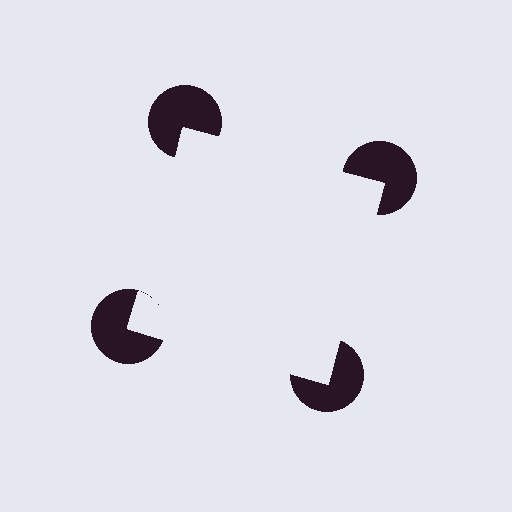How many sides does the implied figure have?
4 sides.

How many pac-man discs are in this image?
There are 4 — one at each vertex of the illusory square.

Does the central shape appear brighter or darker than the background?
It typically appears slightly brighter than the background, even though no actual brightness change is drawn.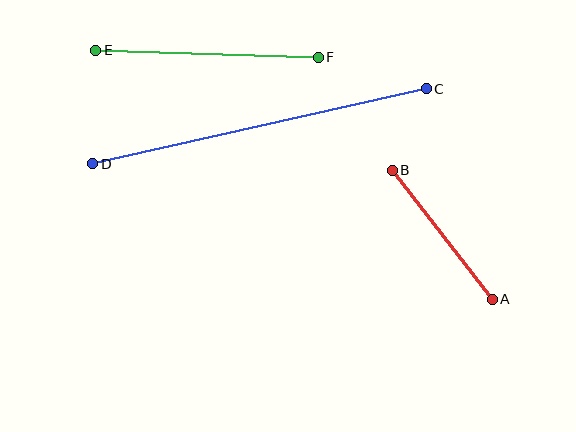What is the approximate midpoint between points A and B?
The midpoint is at approximately (442, 235) pixels.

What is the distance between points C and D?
The distance is approximately 342 pixels.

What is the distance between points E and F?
The distance is approximately 222 pixels.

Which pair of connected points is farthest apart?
Points C and D are farthest apart.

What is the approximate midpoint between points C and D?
The midpoint is at approximately (259, 126) pixels.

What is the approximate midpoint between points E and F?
The midpoint is at approximately (207, 54) pixels.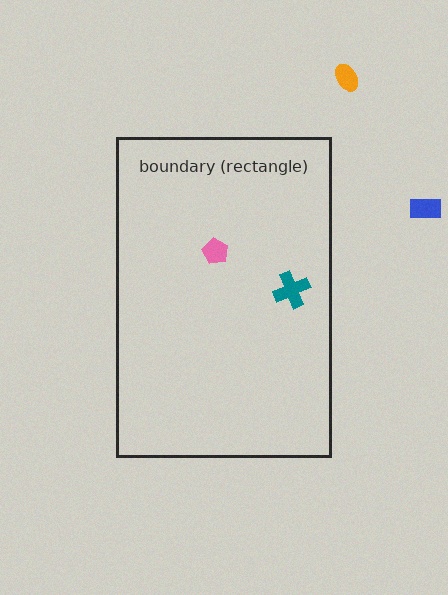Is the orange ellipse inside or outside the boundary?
Outside.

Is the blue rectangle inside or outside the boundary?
Outside.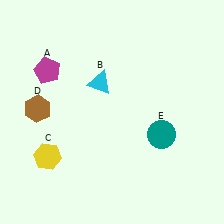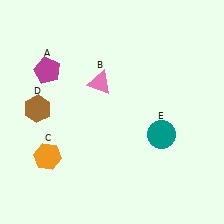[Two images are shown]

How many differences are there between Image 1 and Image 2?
There are 2 differences between the two images.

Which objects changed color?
B changed from cyan to pink. C changed from yellow to orange.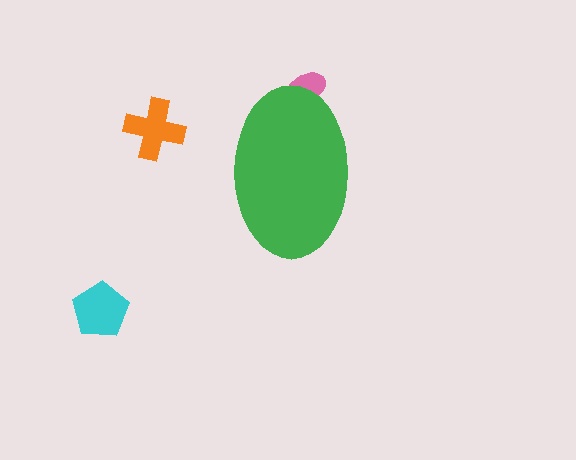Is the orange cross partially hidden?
No, the orange cross is fully visible.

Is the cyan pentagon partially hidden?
No, the cyan pentagon is fully visible.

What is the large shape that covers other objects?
A green ellipse.